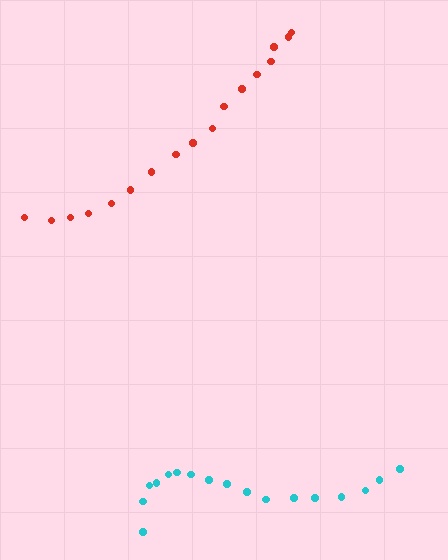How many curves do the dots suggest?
There are 2 distinct paths.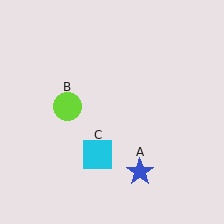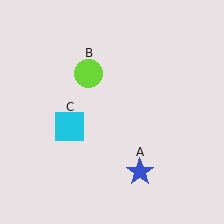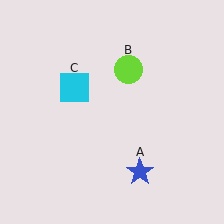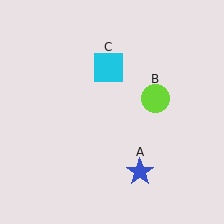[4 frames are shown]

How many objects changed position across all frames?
2 objects changed position: lime circle (object B), cyan square (object C).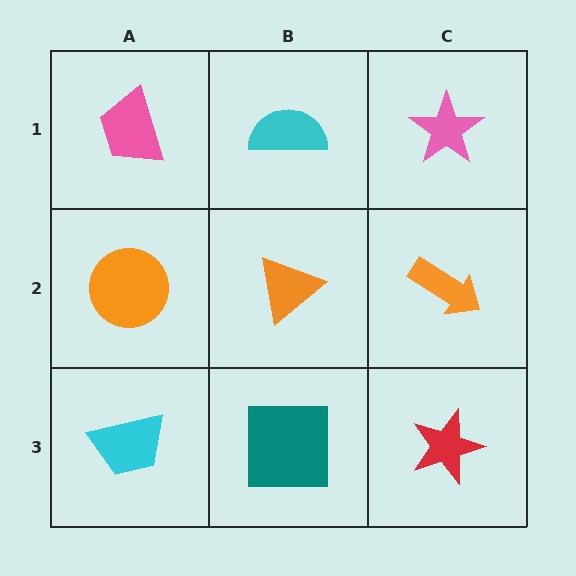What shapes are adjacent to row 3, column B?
An orange triangle (row 2, column B), a cyan trapezoid (row 3, column A), a red star (row 3, column C).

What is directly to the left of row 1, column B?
A pink trapezoid.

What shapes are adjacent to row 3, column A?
An orange circle (row 2, column A), a teal square (row 3, column B).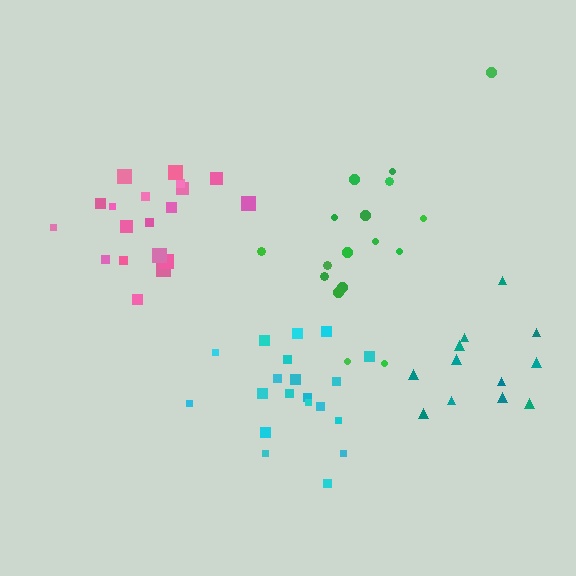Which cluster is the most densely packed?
Pink.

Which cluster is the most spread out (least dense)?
Green.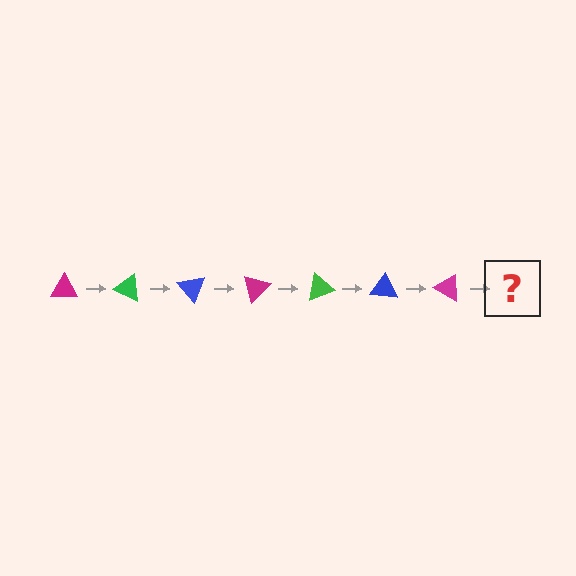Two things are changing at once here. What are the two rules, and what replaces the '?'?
The two rules are that it rotates 25 degrees each step and the color cycles through magenta, green, and blue. The '?' should be a green triangle, rotated 175 degrees from the start.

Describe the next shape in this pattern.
It should be a green triangle, rotated 175 degrees from the start.